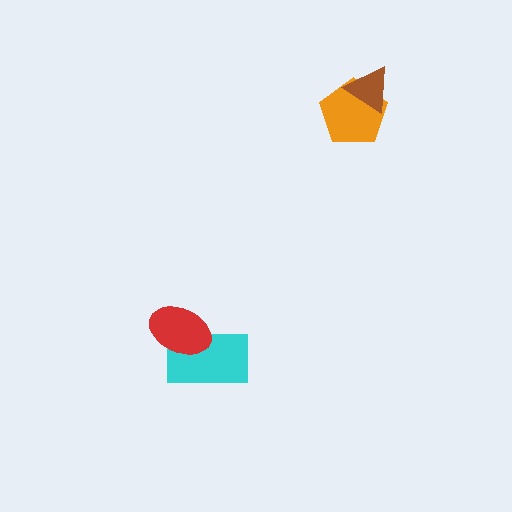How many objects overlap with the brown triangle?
1 object overlaps with the brown triangle.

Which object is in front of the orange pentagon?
The brown triangle is in front of the orange pentagon.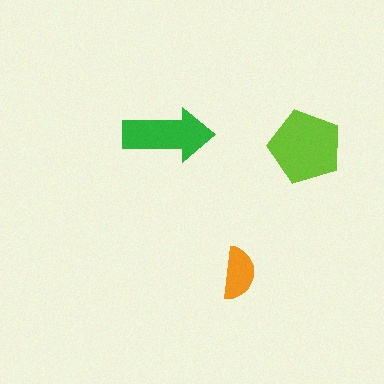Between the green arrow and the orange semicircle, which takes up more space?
The green arrow.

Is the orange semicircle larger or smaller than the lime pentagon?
Smaller.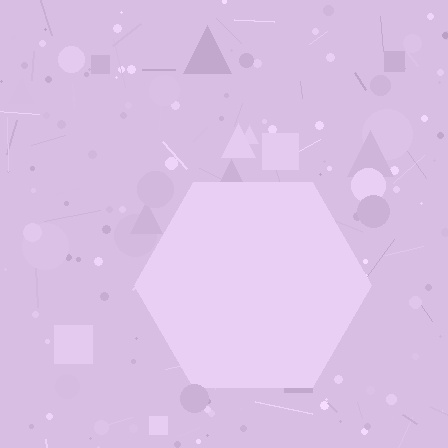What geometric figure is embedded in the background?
A hexagon is embedded in the background.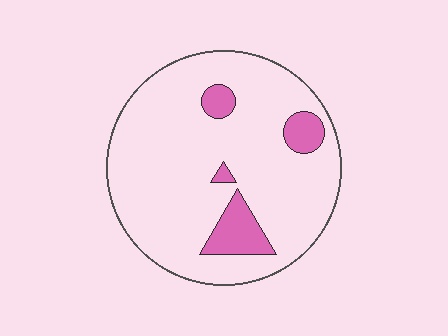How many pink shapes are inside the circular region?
4.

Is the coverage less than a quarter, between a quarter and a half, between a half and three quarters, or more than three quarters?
Less than a quarter.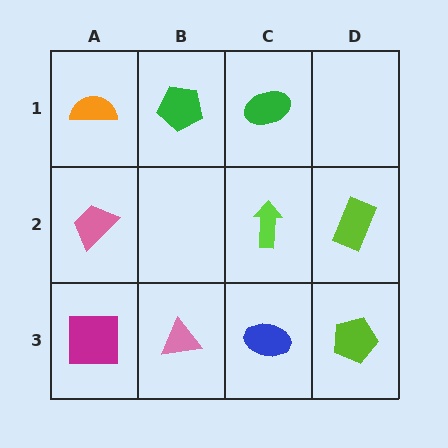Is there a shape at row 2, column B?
No, that cell is empty.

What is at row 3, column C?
A blue ellipse.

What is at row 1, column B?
A green pentagon.